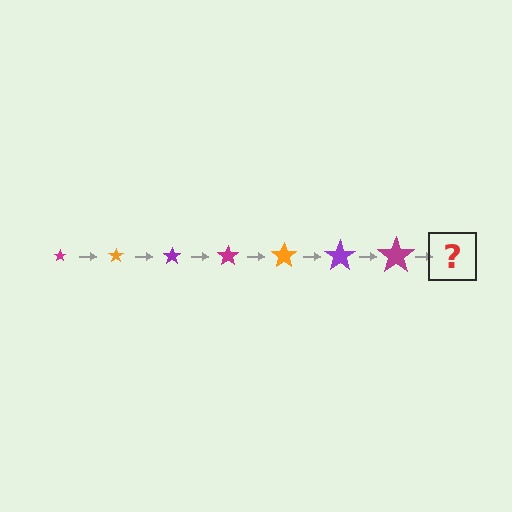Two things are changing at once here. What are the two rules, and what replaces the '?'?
The two rules are that the star grows larger each step and the color cycles through magenta, orange, and purple. The '?' should be an orange star, larger than the previous one.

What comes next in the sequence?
The next element should be an orange star, larger than the previous one.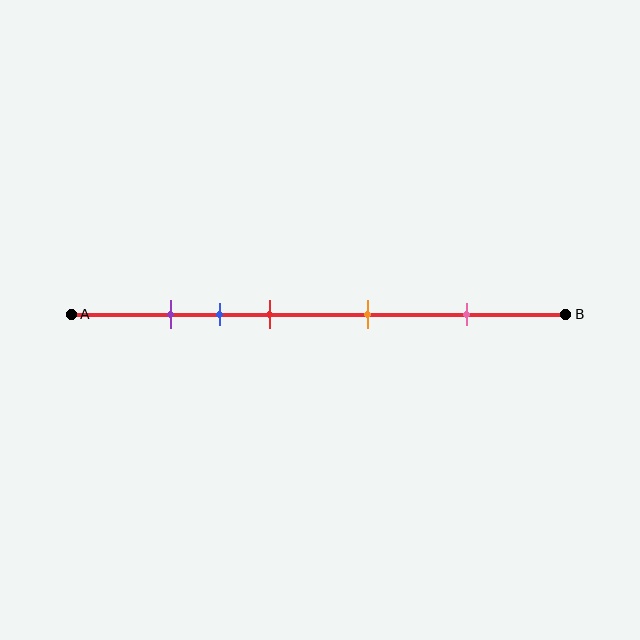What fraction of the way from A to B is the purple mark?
The purple mark is approximately 20% (0.2) of the way from A to B.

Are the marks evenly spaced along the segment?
No, the marks are not evenly spaced.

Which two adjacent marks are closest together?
The purple and blue marks are the closest adjacent pair.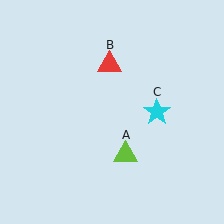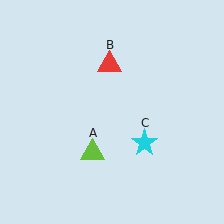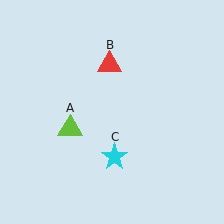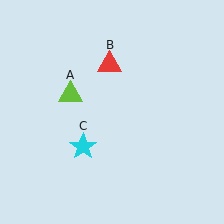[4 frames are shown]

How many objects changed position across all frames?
2 objects changed position: lime triangle (object A), cyan star (object C).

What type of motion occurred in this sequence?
The lime triangle (object A), cyan star (object C) rotated clockwise around the center of the scene.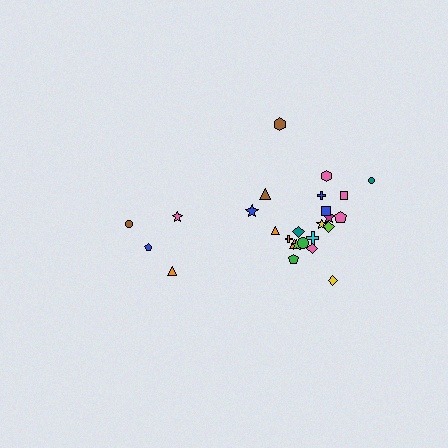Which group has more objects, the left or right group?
The right group.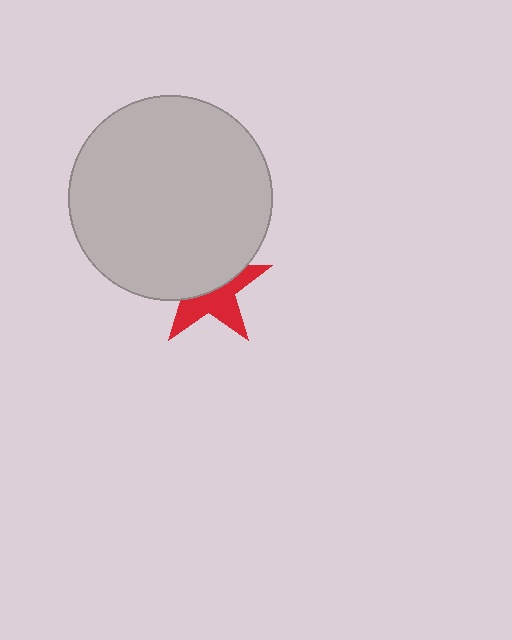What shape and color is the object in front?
The object in front is a light gray circle.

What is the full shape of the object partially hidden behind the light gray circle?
The partially hidden object is a red star.